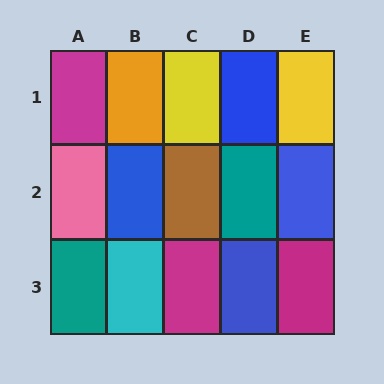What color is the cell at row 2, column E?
Blue.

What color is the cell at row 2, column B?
Blue.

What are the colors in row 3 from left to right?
Teal, cyan, magenta, blue, magenta.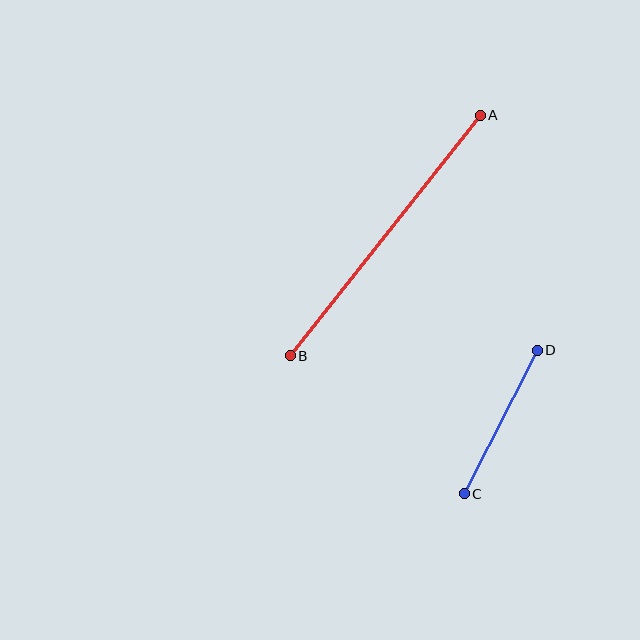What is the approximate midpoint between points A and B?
The midpoint is at approximately (385, 236) pixels.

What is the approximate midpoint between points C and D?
The midpoint is at approximately (501, 422) pixels.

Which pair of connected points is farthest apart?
Points A and B are farthest apart.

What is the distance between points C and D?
The distance is approximately 161 pixels.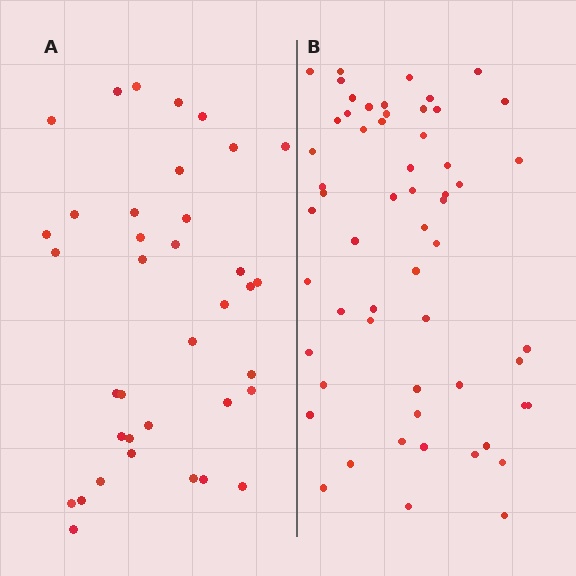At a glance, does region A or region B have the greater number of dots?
Region B (the right region) has more dots.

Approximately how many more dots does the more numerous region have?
Region B has approximately 20 more dots than region A.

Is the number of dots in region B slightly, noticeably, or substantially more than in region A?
Region B has substantially more. The ratio is roughly 1.6 to 1.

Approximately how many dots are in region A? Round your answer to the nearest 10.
About 40 dots. (The exact count is 37, which rounds to 40.)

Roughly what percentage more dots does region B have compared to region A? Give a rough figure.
About 55% more.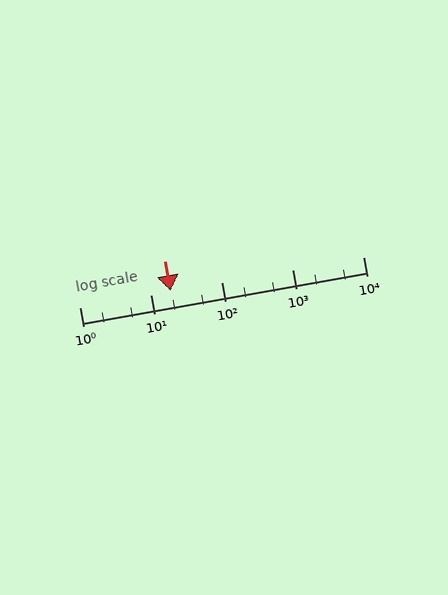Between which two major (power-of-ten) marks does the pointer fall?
The pointer is between 10 and 100.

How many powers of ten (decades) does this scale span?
The scale spans 4 decades, from 1 to 10000.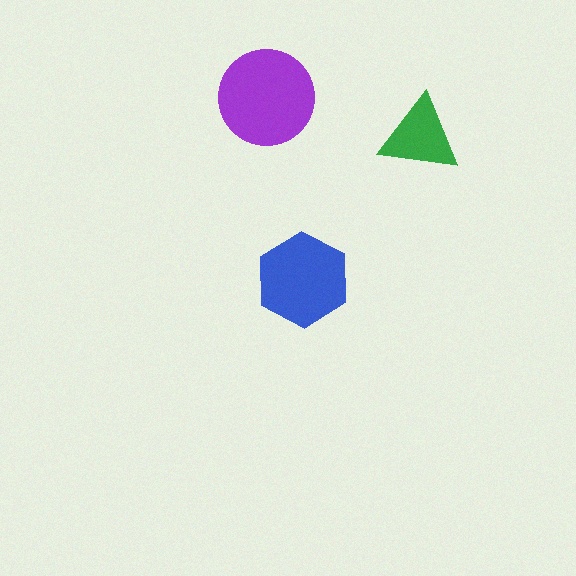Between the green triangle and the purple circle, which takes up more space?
The purple circle.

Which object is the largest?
The purple circle.